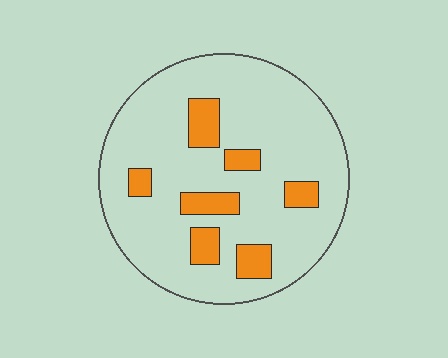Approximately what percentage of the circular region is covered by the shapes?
Approximately 15%.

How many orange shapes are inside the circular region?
7.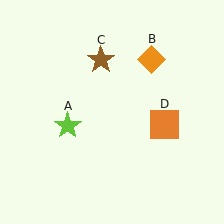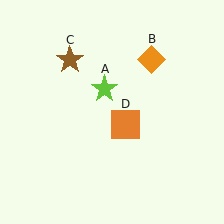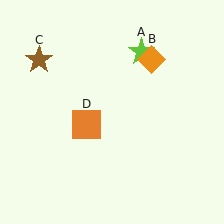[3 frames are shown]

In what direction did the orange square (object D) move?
The orange square (object D) moved left.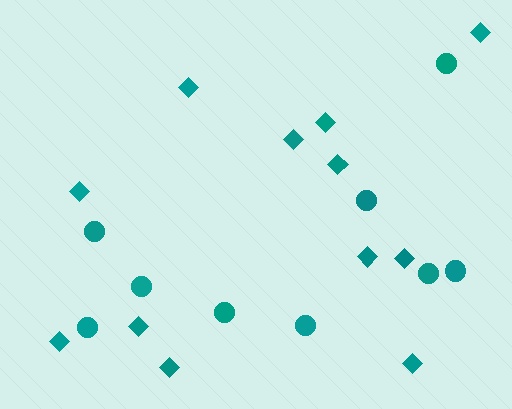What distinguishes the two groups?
There are 2 groups: one group of diamonds (12) and one group of circles (9).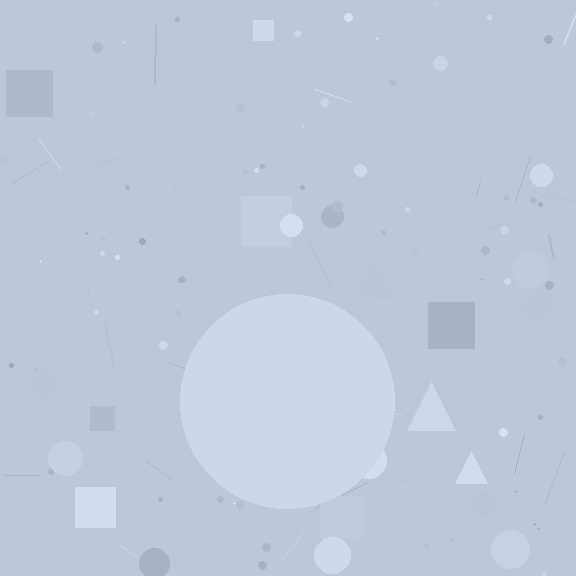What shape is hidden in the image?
A circle is hidden in the image.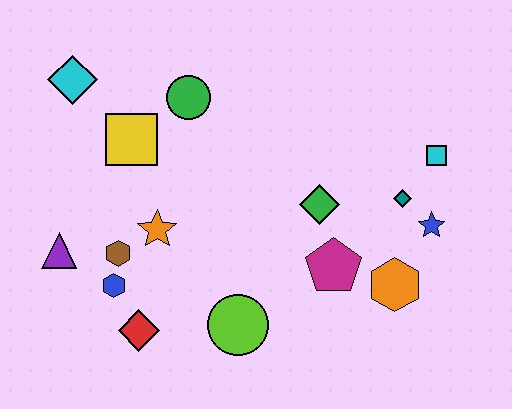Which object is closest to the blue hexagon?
The brown hexagon is closest to the blue hexagon.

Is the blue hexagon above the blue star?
No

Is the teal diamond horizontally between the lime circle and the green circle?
No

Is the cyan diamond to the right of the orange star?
No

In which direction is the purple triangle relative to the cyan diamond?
The purple triangle is below the cyan diamond.